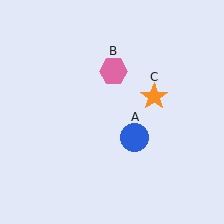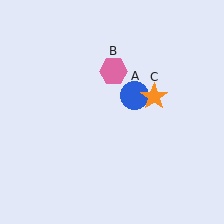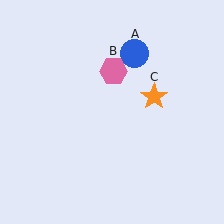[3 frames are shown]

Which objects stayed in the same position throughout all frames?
Pink hexagon (object B) and orange star (object C) remained stationary.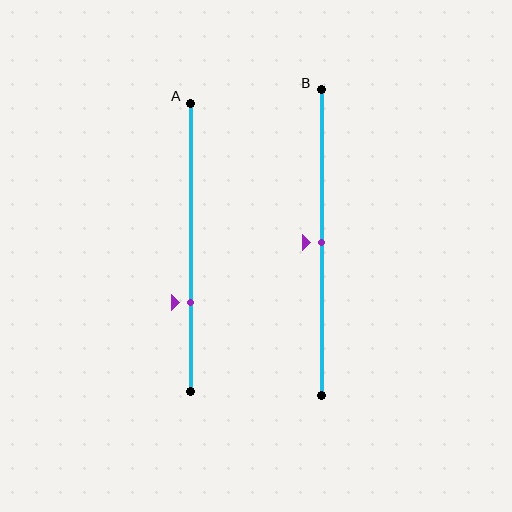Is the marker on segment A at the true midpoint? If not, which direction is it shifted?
No, the marker on segment A is shifted downward by about 19% of the segment length.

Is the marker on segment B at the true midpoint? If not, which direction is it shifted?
Yes, the marker on segment B is at the true midpoint.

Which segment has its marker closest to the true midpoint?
Segment B has its marker closest to the true midpoint.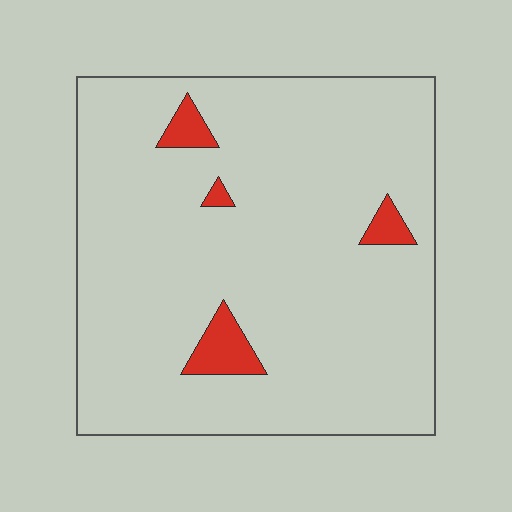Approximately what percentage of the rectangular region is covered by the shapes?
Approximately 5%.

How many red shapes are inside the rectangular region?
4.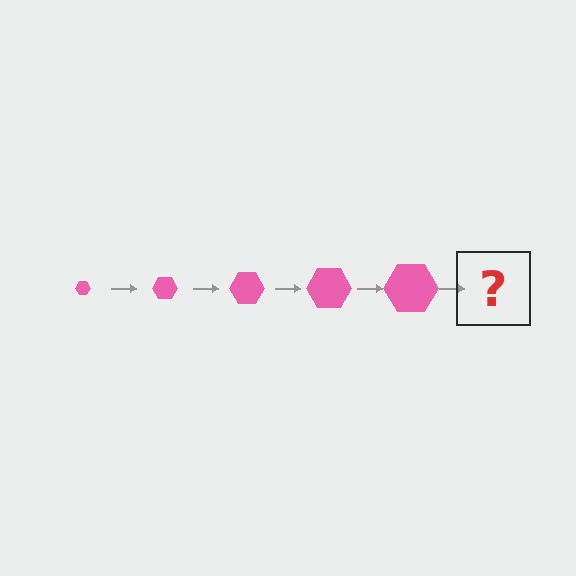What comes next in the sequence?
The next element should be a pink hexagon, larger than the previous one.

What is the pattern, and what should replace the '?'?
The pattern is that the hexagon gets progressively larger each step. The '?' should be a pink hexagon, larger than the previous one.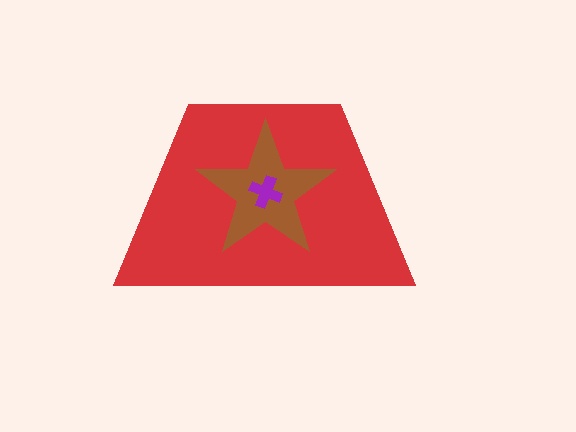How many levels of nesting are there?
3.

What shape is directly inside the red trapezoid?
The brown star.